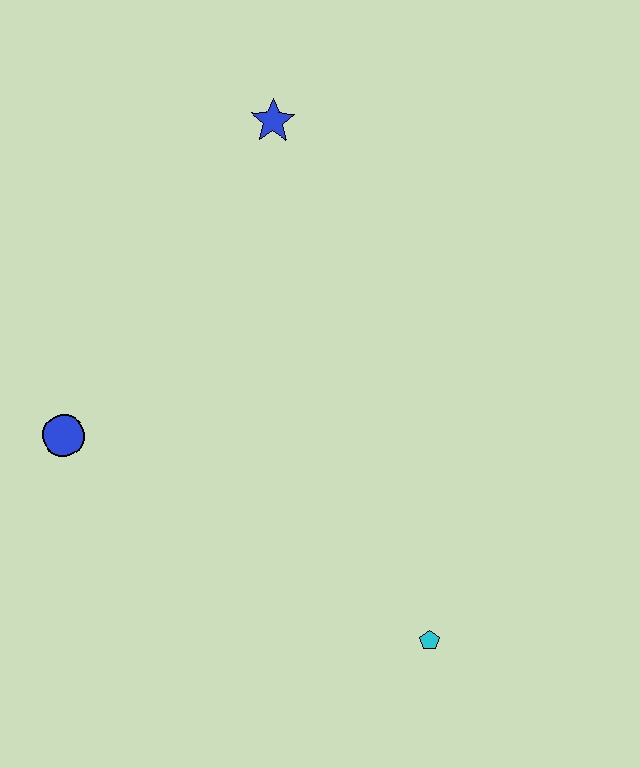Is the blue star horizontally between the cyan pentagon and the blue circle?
Yes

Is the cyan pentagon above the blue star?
No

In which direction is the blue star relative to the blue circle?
The blue star is above the blue circle.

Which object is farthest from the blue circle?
The cyan pentagon is farthest from the blue circle.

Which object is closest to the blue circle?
The blue star is closest to the blue circle.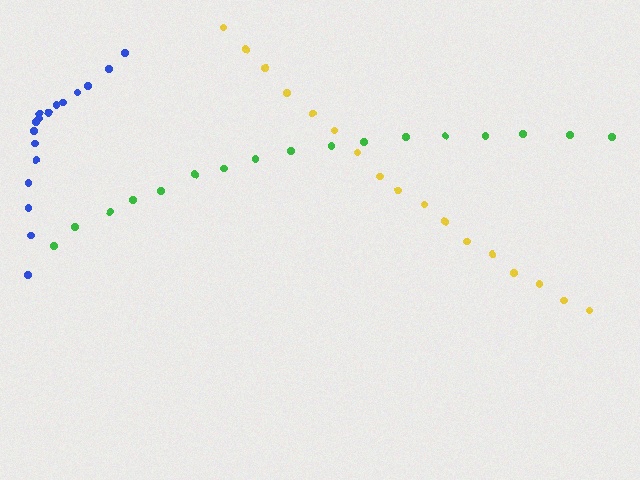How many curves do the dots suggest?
There are 3 distinct paths.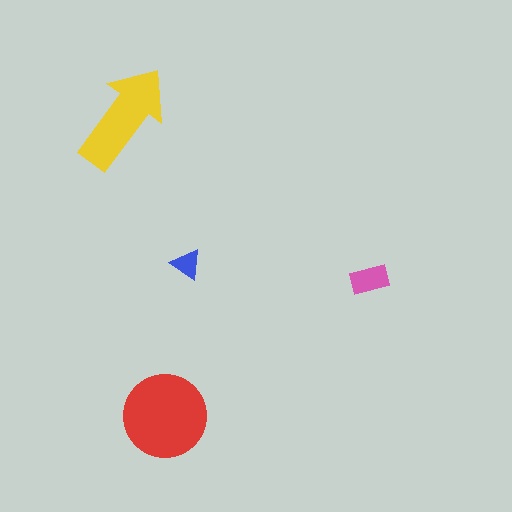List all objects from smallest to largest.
The blue triangle, the pink rectangle, the yellow arrow, the red circle.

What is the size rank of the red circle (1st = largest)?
1st.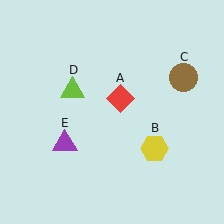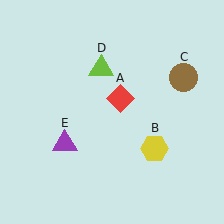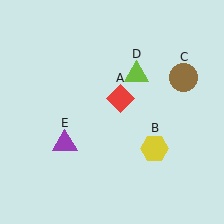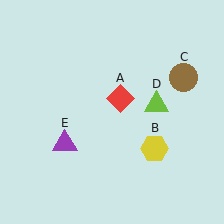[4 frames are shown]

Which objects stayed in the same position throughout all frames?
Red diamond (object A) and yellow hexagon (object B) and brown circle (object C) and purple triangle (object E) remained stationary.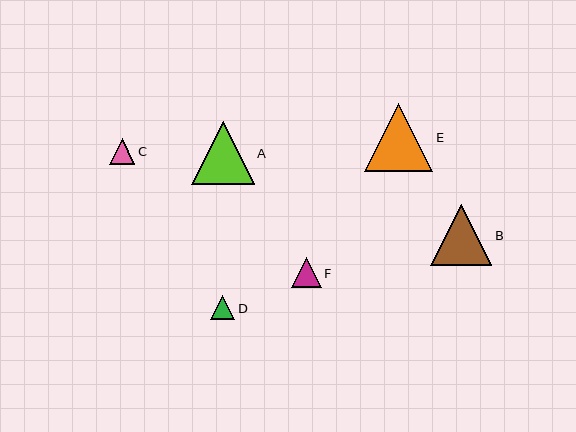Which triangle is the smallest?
Triangle D is the smallest with a size of approximately 25 pixels.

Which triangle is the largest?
Triangle E is the largest with a size of approximately 68 pixels.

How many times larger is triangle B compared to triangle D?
Triangle B is approximately 2.5 times the size of triangle D.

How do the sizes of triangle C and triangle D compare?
Triangle C and triangle D are approximately the same size.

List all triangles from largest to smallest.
From largest to smallest: E, A, B, F, C, D.